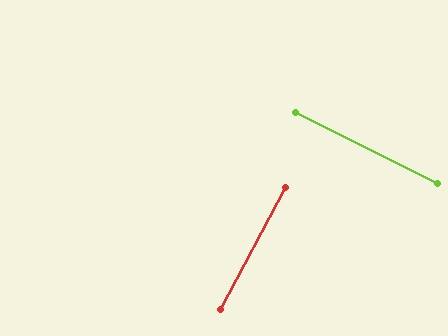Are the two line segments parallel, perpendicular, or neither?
Perpendicular — they meet at approximately 88°.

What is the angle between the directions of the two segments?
Approximately 88 degrees.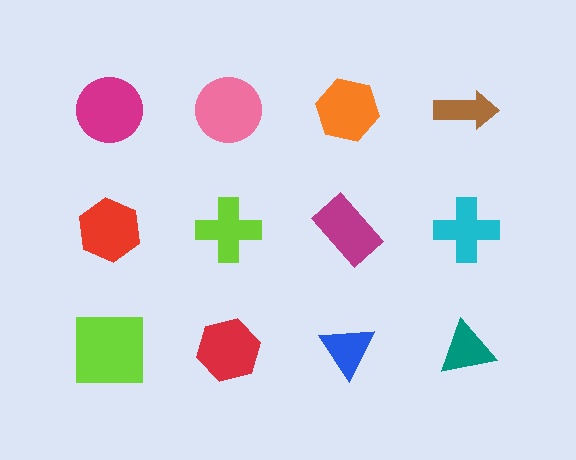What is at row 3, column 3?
A blue triangle.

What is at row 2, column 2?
A lime cross.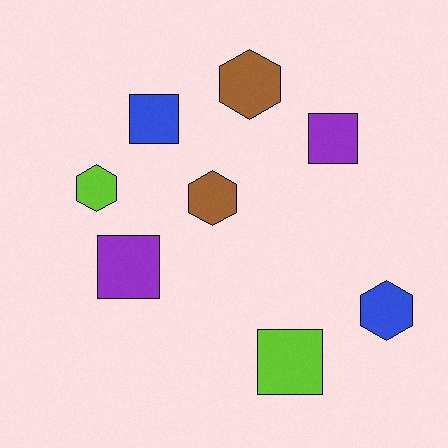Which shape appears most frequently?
Hexagon, with 4 objects.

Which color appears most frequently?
Brown, with 2 objects.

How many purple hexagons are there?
There are no purple hexagons.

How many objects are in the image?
There are 8 objects.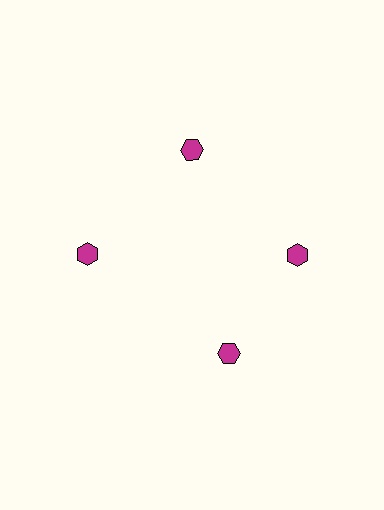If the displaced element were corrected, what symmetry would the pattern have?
It would have 4-fold rotational symmetry — the pattern would map onto itself every 90 degrees.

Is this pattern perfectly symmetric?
No. The 4 magenta hexagons are arranged in a ring, but one element near the 6 o'clock position is rotated out of alignment along the ring, breaking the 4-fold rotational symmetry.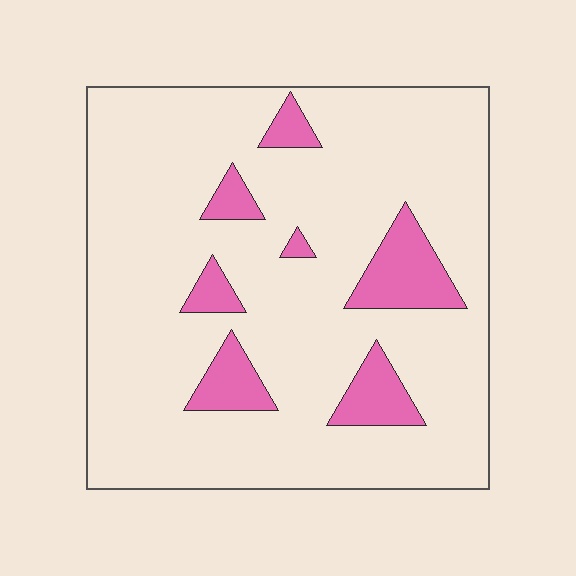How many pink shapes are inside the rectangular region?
7.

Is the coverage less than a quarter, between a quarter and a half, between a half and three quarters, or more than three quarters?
Less than a quarter.